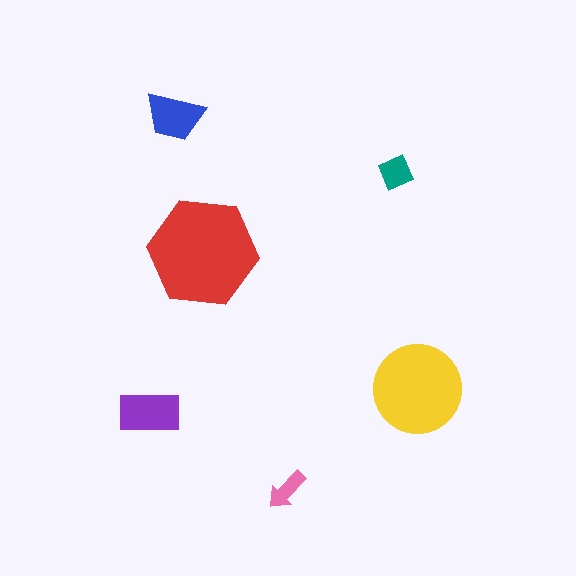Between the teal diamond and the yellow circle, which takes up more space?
The yellow circle.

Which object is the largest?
The red hexagon.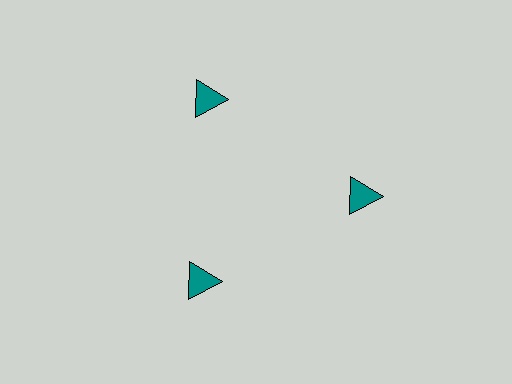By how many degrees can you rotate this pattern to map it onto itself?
The pattern maps onto itself every 120 degrees of rotation.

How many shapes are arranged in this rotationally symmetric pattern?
There are 3 shapes, arranged in 3 groups of 1.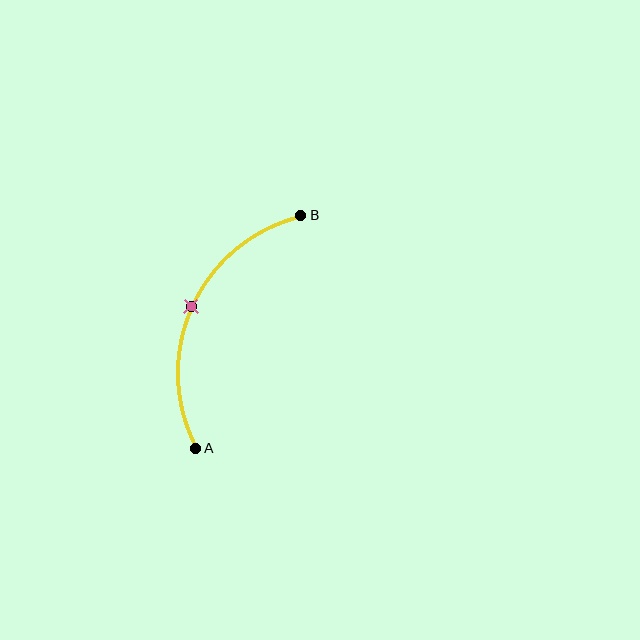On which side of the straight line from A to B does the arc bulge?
The arc bulges to the left of the straight line connecting A and B.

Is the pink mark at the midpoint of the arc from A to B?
Yes. The pink mark lies on the arc at equal arc-length from both A and B — it is the arc midpoint.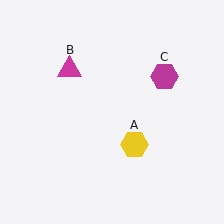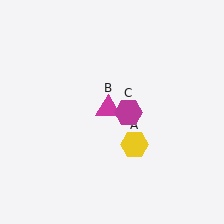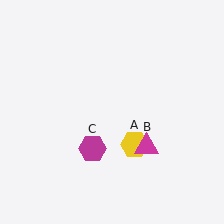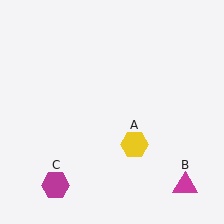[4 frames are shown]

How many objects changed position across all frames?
2 objects changed position: magenta triangle (object B), magenta hexagon (object C).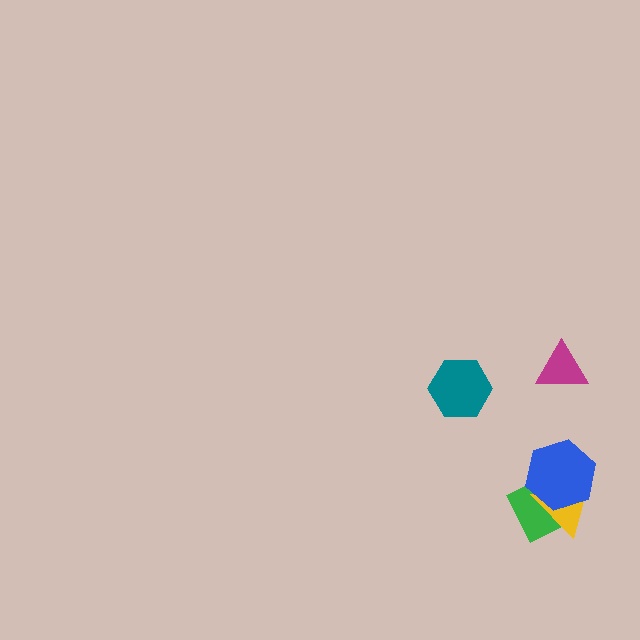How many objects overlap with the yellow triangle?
2 objects overlap with the yellow triangle.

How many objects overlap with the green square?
2 objects overlap with the green square.